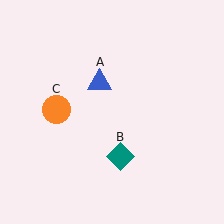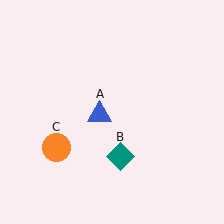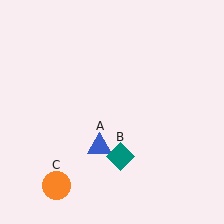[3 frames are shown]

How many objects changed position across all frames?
2 objects changed position: blue triangle (object A), orange circle (object C).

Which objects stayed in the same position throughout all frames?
Teal diamond (object B) remained stationary.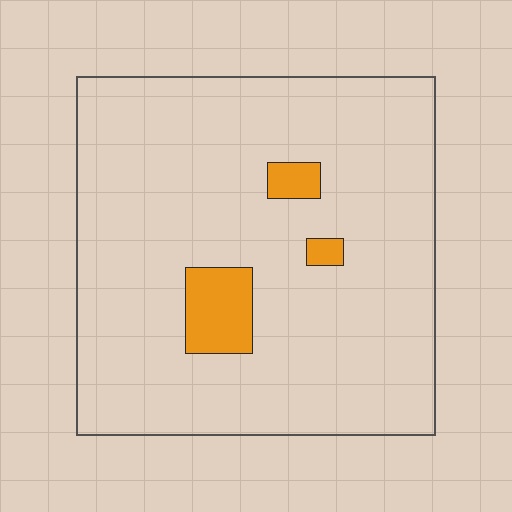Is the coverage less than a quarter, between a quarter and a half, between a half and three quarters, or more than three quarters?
Less than a quarter.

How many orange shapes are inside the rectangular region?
3.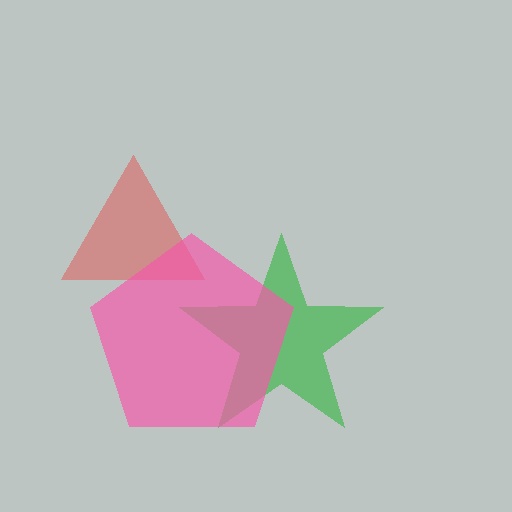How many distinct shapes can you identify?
There are 3 distinct shapes: a green star, a red triangle, a pink pentagon.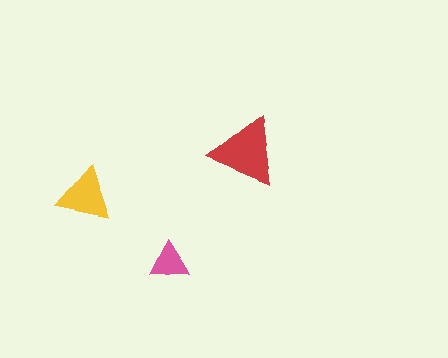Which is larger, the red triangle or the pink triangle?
The red one.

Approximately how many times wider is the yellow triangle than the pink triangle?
About 1.5 times wider.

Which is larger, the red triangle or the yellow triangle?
The red one.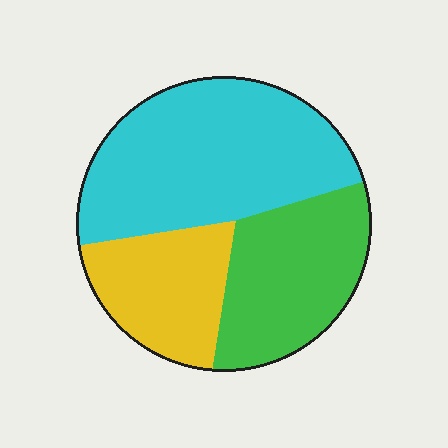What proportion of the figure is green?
Green covers 30% of the figure.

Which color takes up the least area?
Yellow, at roughly 25%.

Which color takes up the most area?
Cyan, at roughly 45%.